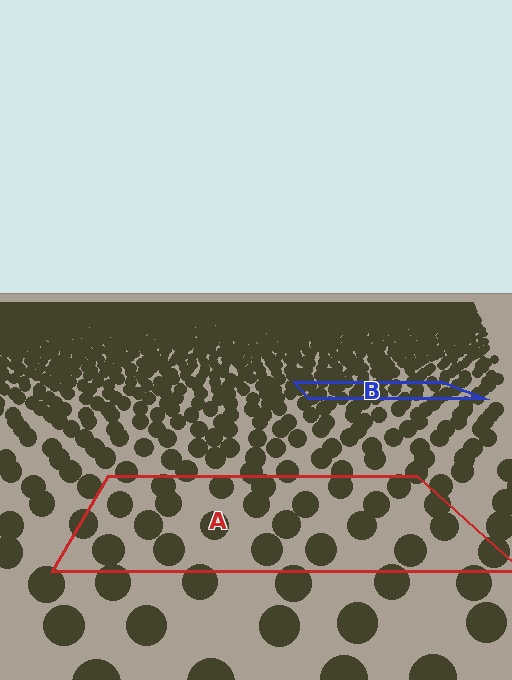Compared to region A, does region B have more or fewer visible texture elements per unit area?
Region B has more texture elements per unit area — they are packed more densely because it is farther away.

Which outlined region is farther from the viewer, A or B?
Region B is farther from the viewer — the texture elements inside it appear smaller and more densely packed.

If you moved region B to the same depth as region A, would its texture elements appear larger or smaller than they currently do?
They would appear larger. At a closer depth, the same texture elements are projected at a bigger on-screen size.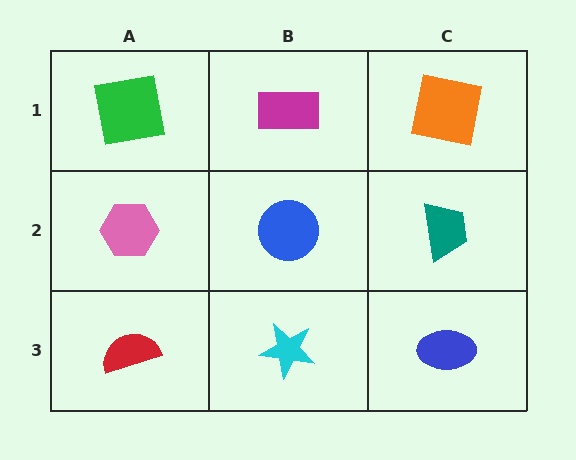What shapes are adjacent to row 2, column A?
A green square (row 1, column A), a red semicircle (row 3, column A), a blue circle (row 2, column B).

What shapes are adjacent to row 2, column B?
A magenta rectangle (row 1, column B), a cyan star (row 3, column B), a pink hexagon (row 2, column A), a teal trapezoid (row 2, column C).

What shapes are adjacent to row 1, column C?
A teal trapezoid (row 2, column C), a magenta rectangle (row 1, column B).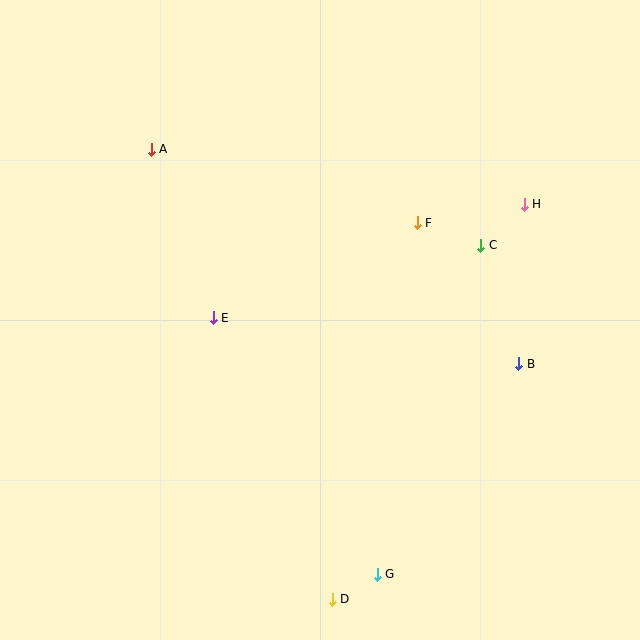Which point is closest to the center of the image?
Point E at (213, 318) is closest to the center.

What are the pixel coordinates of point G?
Point G is at (377, 574).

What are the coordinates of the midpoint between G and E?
The midpoint between G and E is at (295, 446).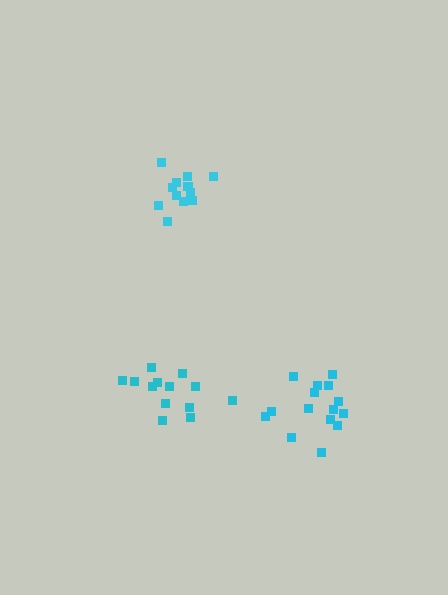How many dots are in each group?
Group 1: 15 dots, Group 2: 12 dots, Group 3: 13 dots (40 total).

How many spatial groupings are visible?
There are 3 spatial groupings.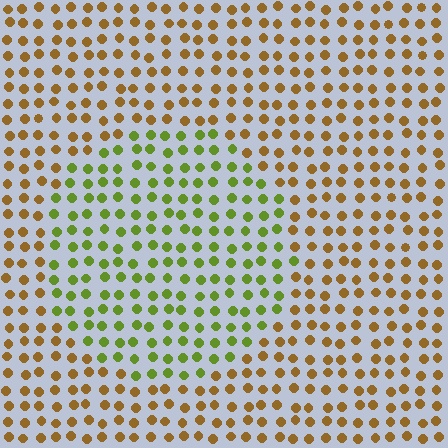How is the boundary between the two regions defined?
The boundary is defined purely by a slight shift in hue (about 50 degrees). Spacing, size, and orientation are identical on both sides.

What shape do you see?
I see a circle.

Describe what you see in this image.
The image is filled with small brown elements in a uniform arrangement. A circle-shaped region is visible where the elements are tinted to a slightly different hue, forming a subtle color boundary.